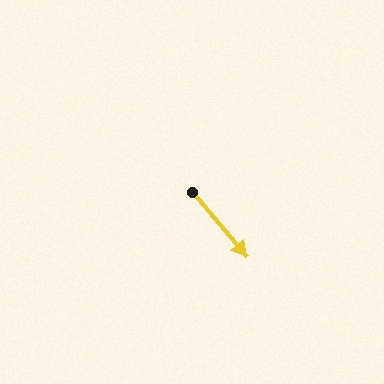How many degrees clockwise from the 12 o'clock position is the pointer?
Approximately 140 degrees.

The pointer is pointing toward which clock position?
Roughly 5 o'clock.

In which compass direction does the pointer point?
Southeast.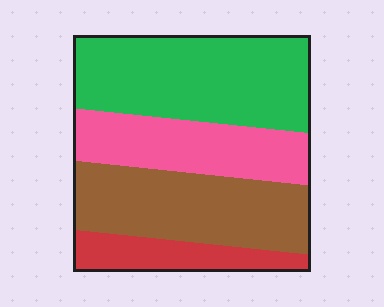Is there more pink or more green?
Green.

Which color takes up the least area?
Red, at roughly 15%.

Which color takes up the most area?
Green, at roughly 35%.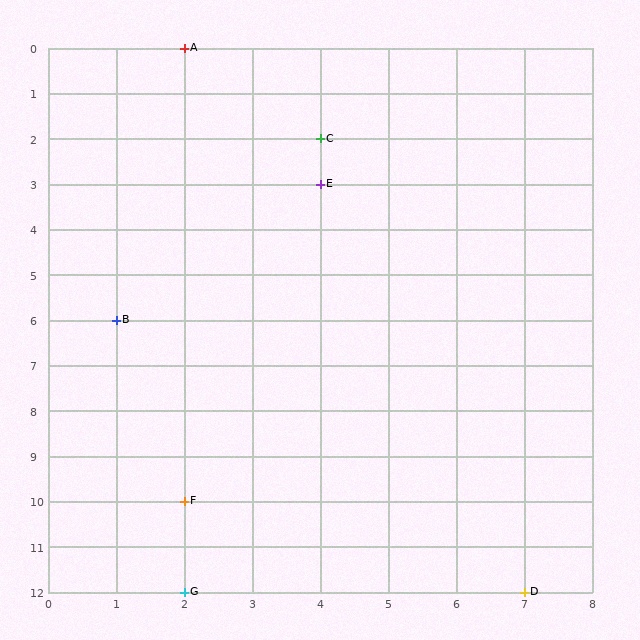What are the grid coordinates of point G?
Point G is at grid coordinates (2, 12).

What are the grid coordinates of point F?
Point F is at grid coordinates (2, 10).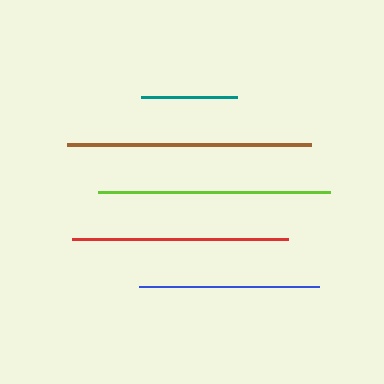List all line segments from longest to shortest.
From longest to shortest: brown, lime, red, blue, teal.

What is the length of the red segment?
The red segment is approximately 216 pixels long.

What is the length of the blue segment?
The blue segment is approximately 180 pixels long.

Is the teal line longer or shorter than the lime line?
The lime line is longer than the teal line.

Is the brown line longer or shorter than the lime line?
The brown line is longer than the lime line.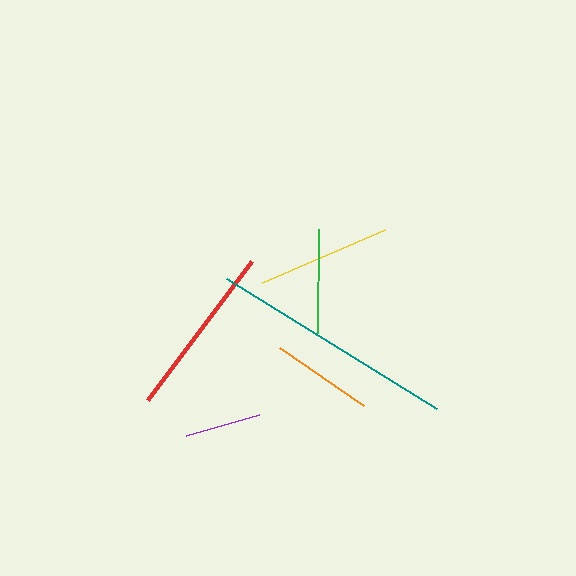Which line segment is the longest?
The teal line is the longest at approximately 248 pixels.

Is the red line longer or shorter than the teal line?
The teal line is longer than the red line.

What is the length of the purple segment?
The purple segment is approximately 75 pixels long.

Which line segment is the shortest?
The purple line is the shortest at approximately 75 pixels.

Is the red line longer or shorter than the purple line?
The red line is longer than the purple line.